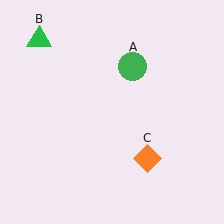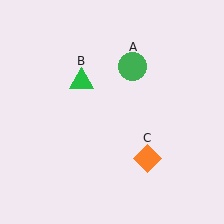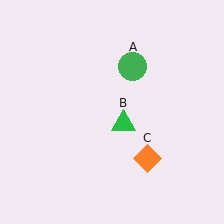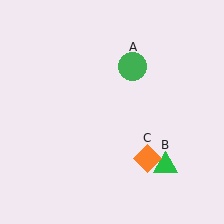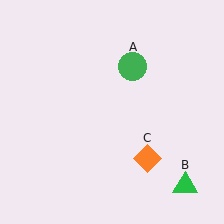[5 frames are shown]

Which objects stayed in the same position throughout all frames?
Green circle (object A) and orange diamond (object C) remained stationary.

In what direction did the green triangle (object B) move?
The green triangle (object B) moved down and to the right.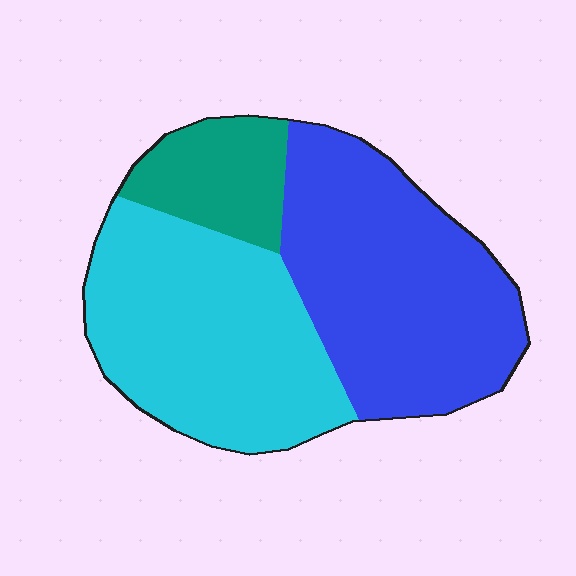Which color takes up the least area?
Teal, at roughly 15%.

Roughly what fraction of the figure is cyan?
Cyan covers about 40% of the figure.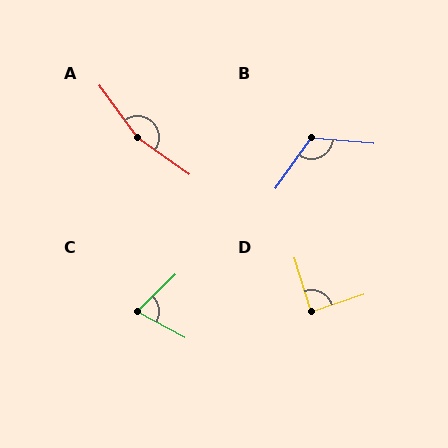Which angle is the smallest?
C, at approximately 73 degrees.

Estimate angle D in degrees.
Approximately 89 degrees.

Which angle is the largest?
A, at approximately 162 degrees.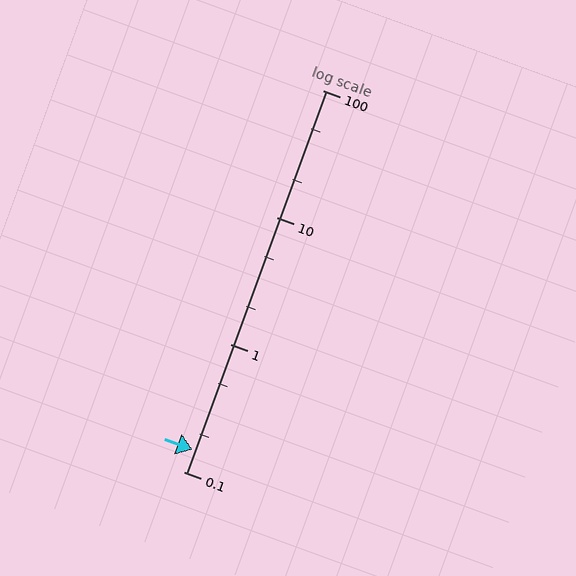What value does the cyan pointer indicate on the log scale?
The pointer indicates approximately 0.15.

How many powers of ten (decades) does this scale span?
The scale spans 3 decades, from 0.1 to 100.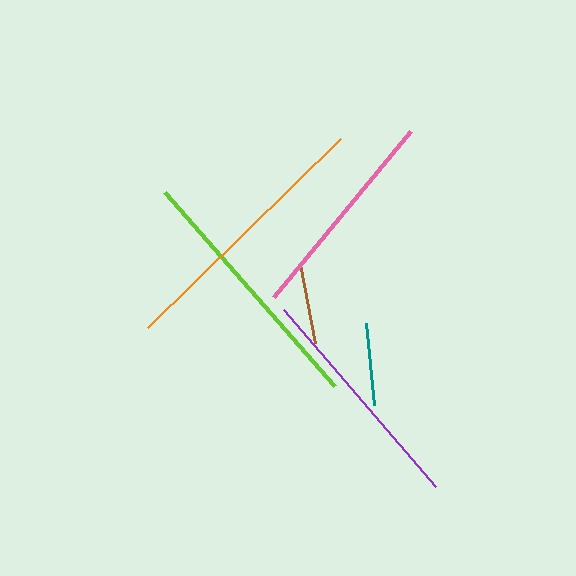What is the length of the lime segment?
The lime segment is approximately 258 pixels long.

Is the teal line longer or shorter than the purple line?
The purple line is longer than the teal line.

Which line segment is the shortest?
The brown line is the shortest at approximately 81 pixels.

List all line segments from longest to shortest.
From longest to shortest: orange, lime, purple, pink, teal, brown.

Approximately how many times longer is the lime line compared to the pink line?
The lime line is approximately 1.2 times the length of the pink line.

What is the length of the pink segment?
The pink segment is approximately 215 pixels long.